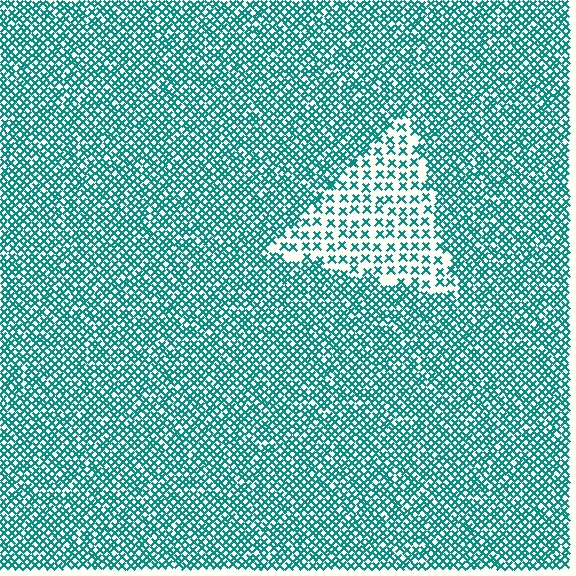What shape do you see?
I see a triangle.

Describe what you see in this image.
The image contains small teal elements arranged at two different densities. A triangle-shaped region is visible where the elements are less densely packed than the surrounding area.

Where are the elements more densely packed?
The elements are more densely packed outside the triangle boundary.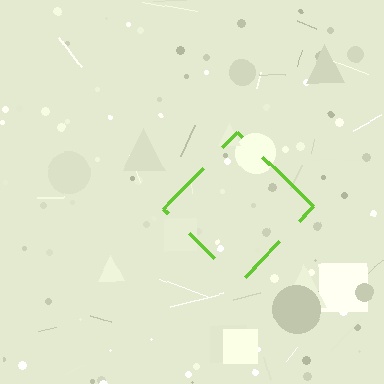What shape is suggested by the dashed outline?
The dashed outline suggests a diamond.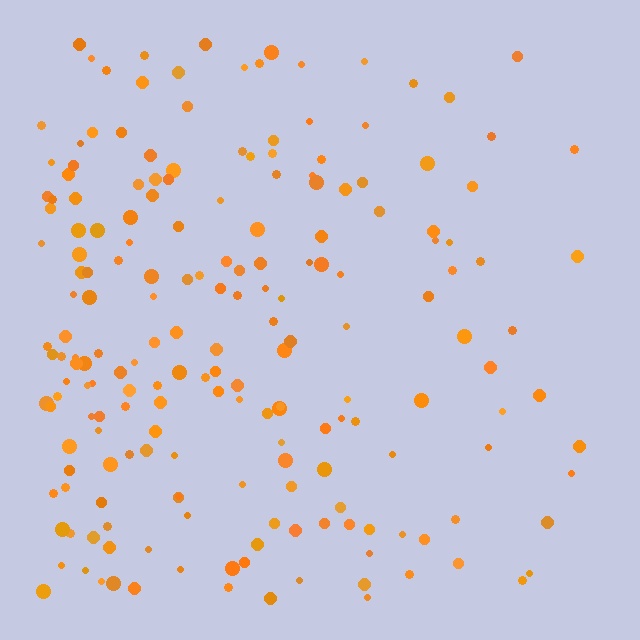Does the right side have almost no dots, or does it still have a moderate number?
Still a moderate number, just noticeably fewer than the left.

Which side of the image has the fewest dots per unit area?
The right.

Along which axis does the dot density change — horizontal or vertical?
Horizontal.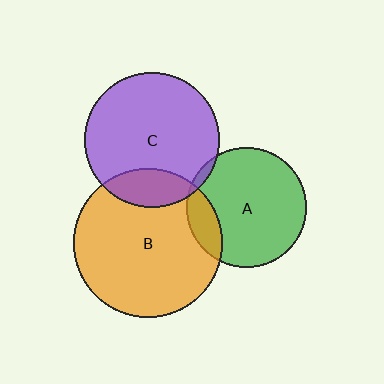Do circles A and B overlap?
Yes.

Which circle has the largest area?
Circle B (orange).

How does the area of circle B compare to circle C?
Approximately 1.2 times.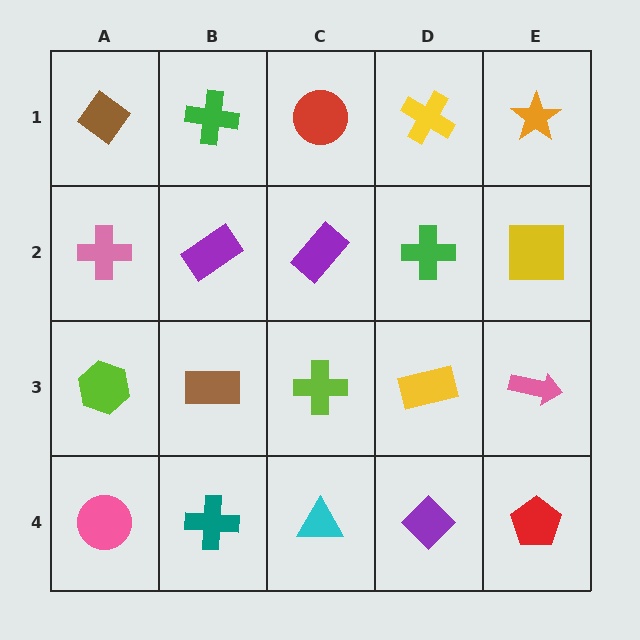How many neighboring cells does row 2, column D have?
4.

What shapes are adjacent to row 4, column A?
A lime hexagon (row 3, column A), a teal cross (row 4, column B).